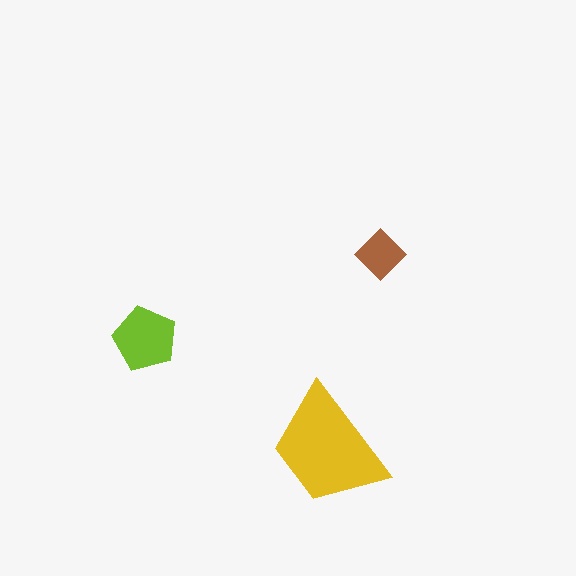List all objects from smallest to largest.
The brown diamond, the lime pentagon, the yellow trapezoid.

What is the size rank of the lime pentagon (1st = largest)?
2nd.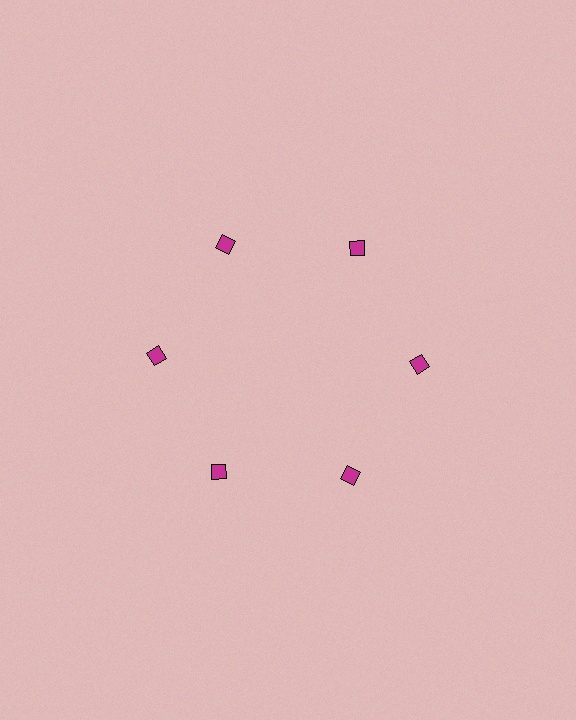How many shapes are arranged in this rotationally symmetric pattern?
There are 6 shapes, arranged in 6 groups of 1.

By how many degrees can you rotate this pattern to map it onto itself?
The pattern maps onto itself every 60 degrees of rotation.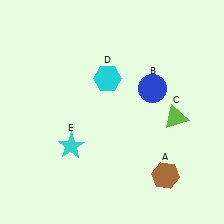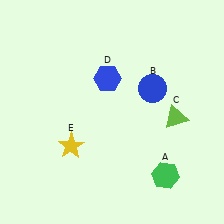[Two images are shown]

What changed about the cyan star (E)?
In Image 1, E is cyan. In Image 2, it changed to yellow.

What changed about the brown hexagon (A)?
In Image 1, A is brown. In Image 2, it changed to green.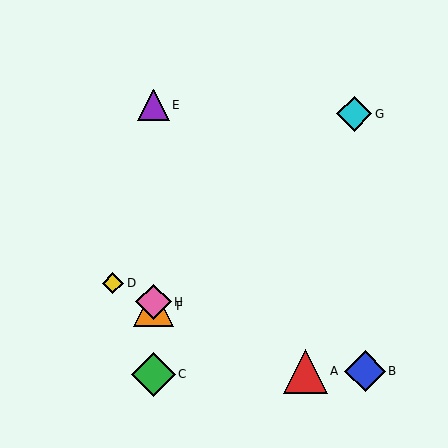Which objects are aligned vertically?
Objects C, E, F, H are aligned vertically.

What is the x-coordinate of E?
Object E is at x≈153.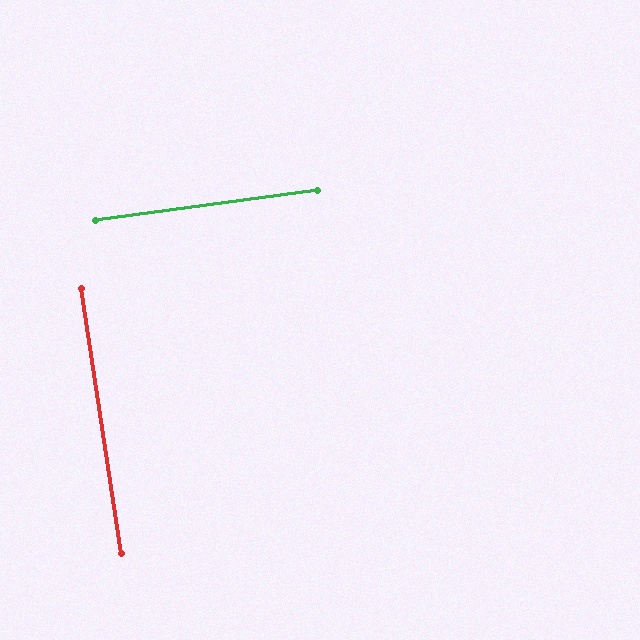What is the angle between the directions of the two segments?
Approximately 89 degrees.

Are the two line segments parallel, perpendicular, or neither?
Perpendicular — they meet at approximately 89°.